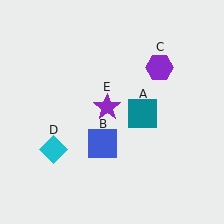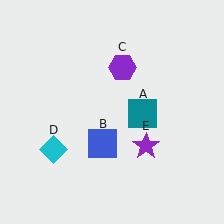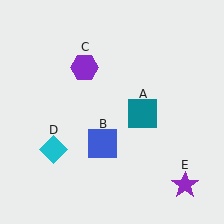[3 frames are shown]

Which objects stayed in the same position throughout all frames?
Teal square (object A) and blue square (object B) and cyan diamond (object D) remained stationary.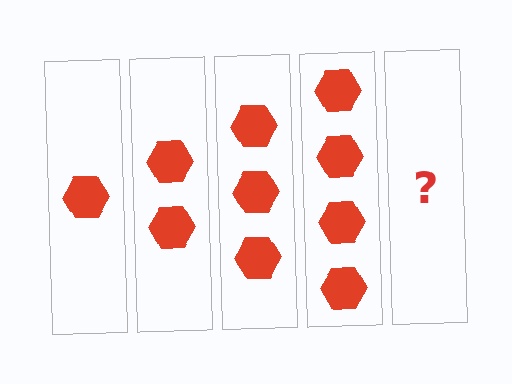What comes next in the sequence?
The next element should be 5 hexagons.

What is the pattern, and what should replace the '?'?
The pattern is that each step adds one more hexagon. The '?' should be 5 hexagons.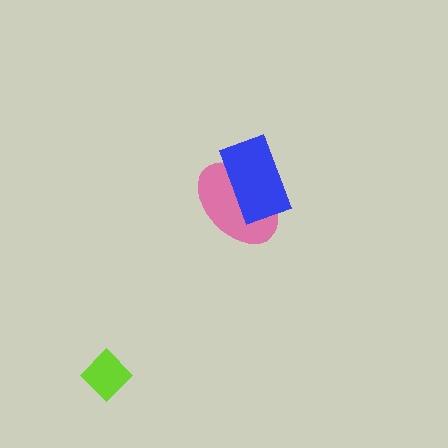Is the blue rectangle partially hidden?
No, no other shape covers it.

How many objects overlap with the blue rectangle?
1 object overlaps with the blue rectangle.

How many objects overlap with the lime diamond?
0 objects overlap with the lime diamond.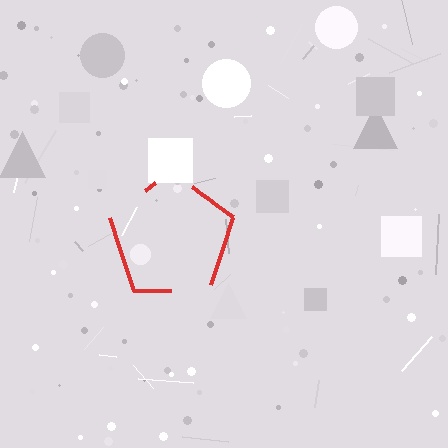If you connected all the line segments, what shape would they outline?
They would outline a pentagon.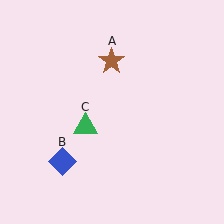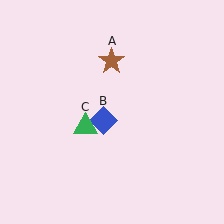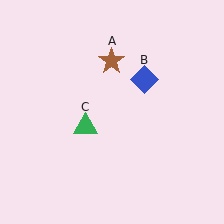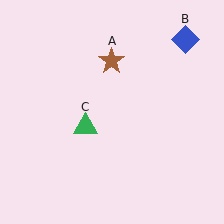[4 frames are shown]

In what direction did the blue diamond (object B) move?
The blue diamond (object B) moved up and to the right.